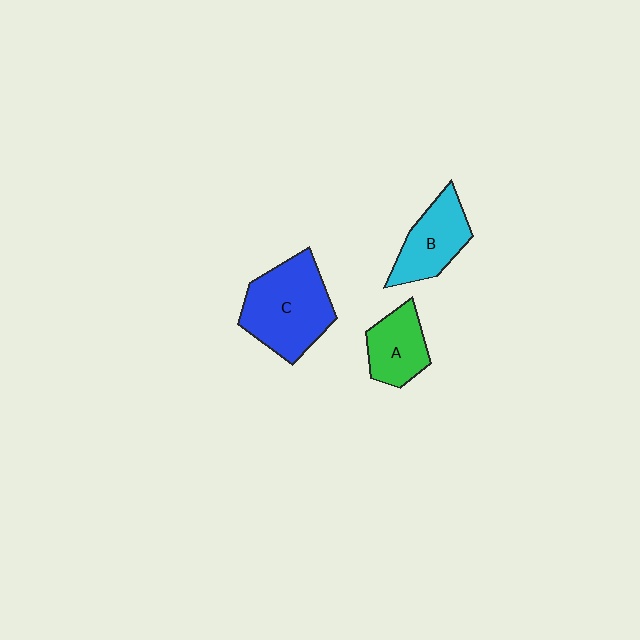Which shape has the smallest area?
Shape A (green).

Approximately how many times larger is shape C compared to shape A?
Approximately 1.8 times.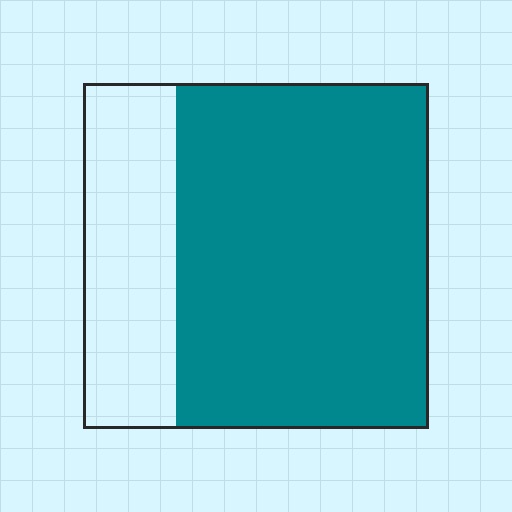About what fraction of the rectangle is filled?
About three quarters (3/4).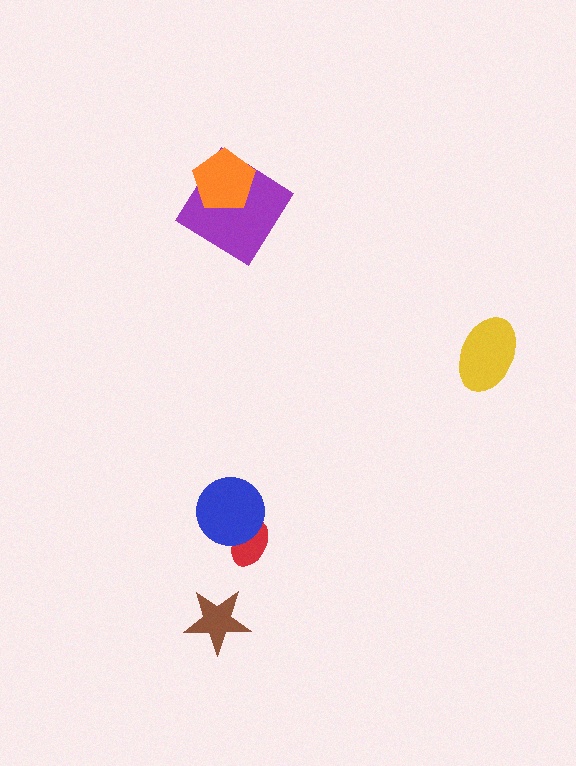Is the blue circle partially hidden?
No, no other shape covers it.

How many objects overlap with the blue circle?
1 object overlaps with the blue circle.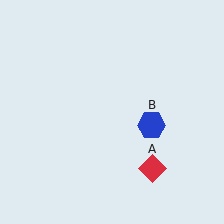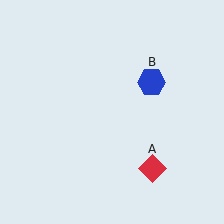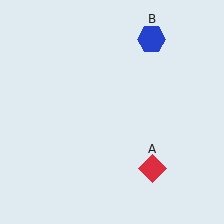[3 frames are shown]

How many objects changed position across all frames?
1 object changed position: blue hexagon (object B).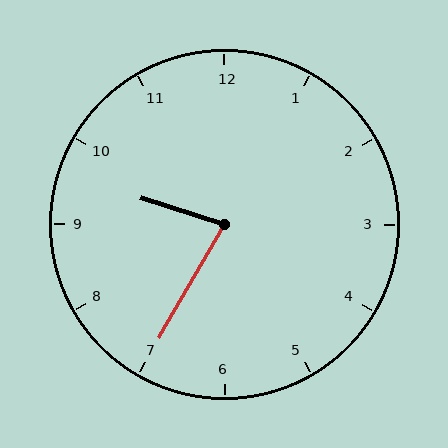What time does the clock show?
9:35.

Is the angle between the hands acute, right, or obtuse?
It is acute.